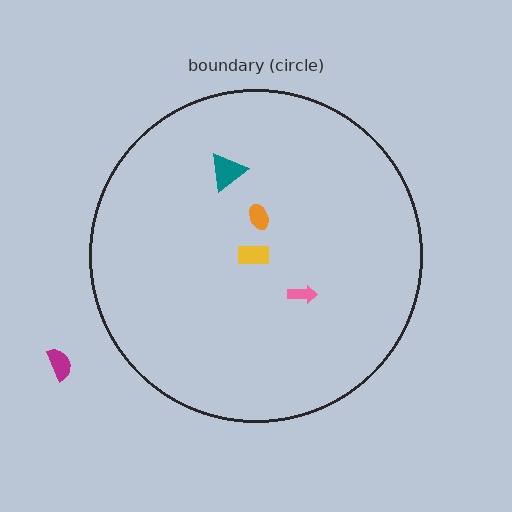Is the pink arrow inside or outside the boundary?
Inside.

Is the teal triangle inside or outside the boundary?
Inside.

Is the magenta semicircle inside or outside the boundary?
Outside.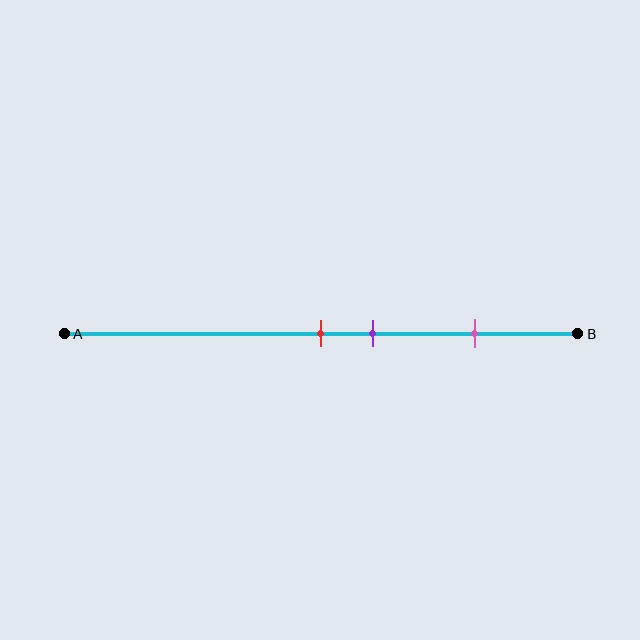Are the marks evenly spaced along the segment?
No, the marks are not evenly spaced.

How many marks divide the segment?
There are 3 marks dividing the segment.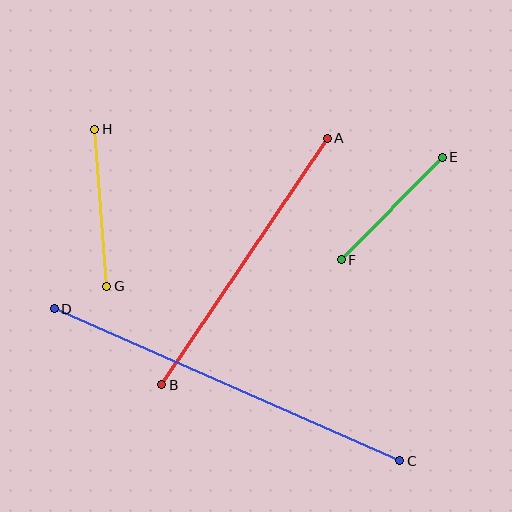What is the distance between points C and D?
The distance is approximately 378 pixels.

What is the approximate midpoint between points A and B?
The midpoint is at approximately (244, 262) pixels.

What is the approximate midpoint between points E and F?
The midpoint is at approximately (392, 208) pixels.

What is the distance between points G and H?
The distance is approximately 158 pixels.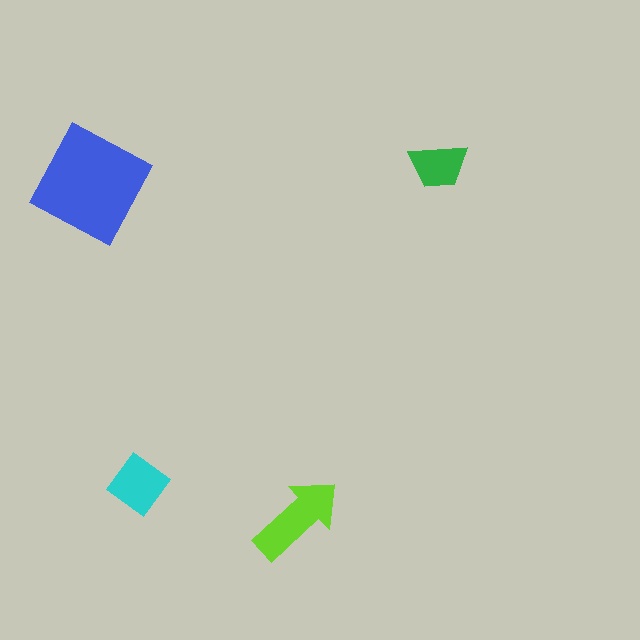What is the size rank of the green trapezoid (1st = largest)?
4th.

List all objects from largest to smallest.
The blue square, the lime arrow, the cyan diamond, the green trapezoid.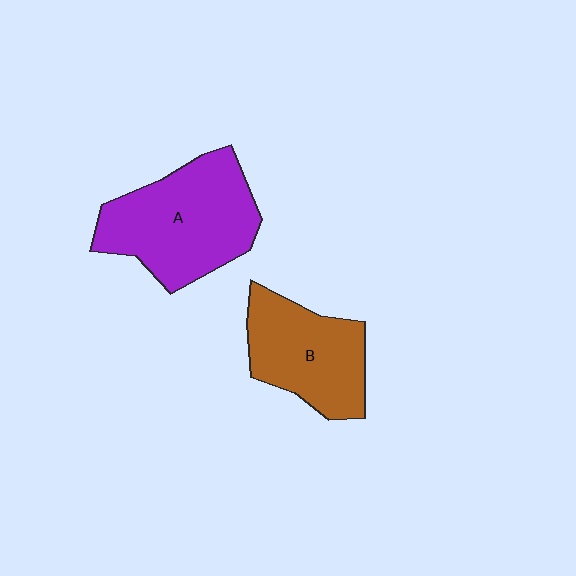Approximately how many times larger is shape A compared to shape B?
Approximately 1.3 times.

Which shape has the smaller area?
Shape B (brown).